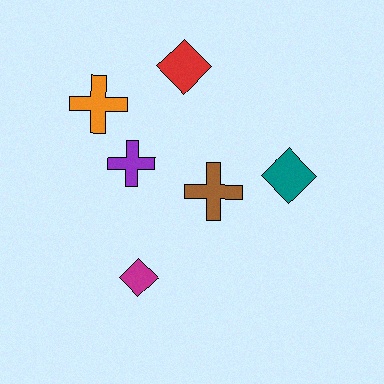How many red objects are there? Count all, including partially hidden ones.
There is 1 red object.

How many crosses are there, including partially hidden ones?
There are 3 crosses.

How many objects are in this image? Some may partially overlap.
There are 6 objects.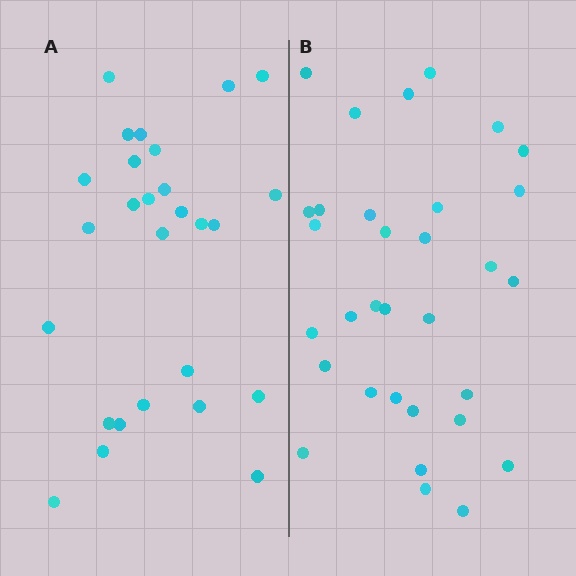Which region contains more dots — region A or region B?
Region B (the right region) has more dots.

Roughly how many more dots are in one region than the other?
Region B has about 5 more dots than region A.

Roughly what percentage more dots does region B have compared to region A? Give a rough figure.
About 20% more.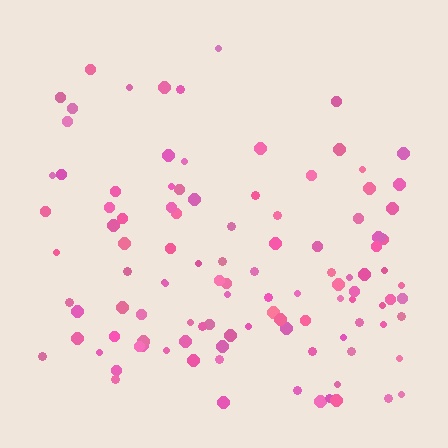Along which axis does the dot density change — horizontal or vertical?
Vertical.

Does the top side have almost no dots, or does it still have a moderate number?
Still a moderate number, just noticeably fewer than the bottom.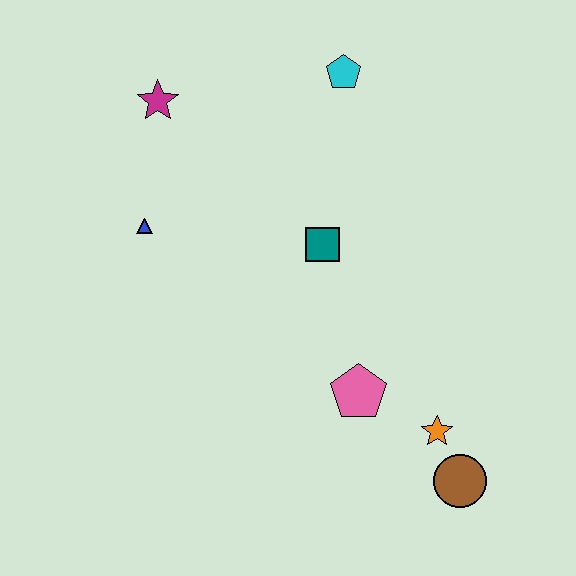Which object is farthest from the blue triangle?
The brown circle is farthest from the blue triangle.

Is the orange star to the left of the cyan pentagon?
No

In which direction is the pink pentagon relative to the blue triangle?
The pink pentagon is to the right of the blue triangle.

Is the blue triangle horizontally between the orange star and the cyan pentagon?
No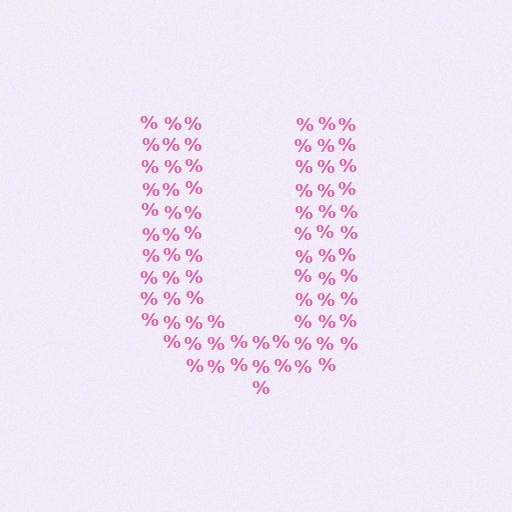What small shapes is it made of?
It is made of small percent signs.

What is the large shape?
The large shape is the letter U.